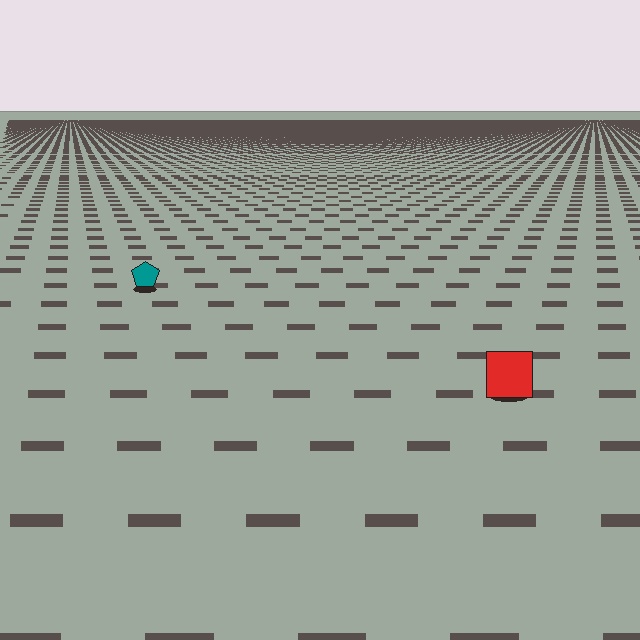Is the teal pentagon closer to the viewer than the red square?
No. The red square is closer — you can tell from the texture gradient: the ground texture is coarser near it.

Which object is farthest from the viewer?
The teal pentagon is farthest from the viewer. It appears smaller and the ground texture around it is denser.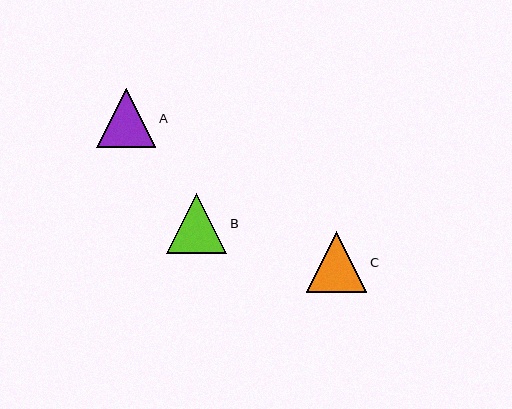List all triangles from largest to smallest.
From largest to smallest: C, B, A.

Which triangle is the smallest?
Triangle A is the smallest with a size of approximately 59 pixels.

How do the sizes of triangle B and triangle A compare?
Triangle B and triangle A are approximately the same size.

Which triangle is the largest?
Triangle C is the largest with a size of approximately 61 pixels.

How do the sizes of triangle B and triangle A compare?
Triangle B and triangle A are approximately the same size.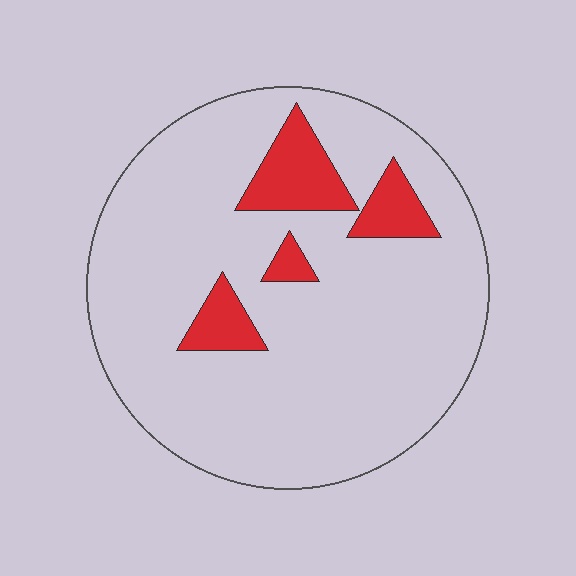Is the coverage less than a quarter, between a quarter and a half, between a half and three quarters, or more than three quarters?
Less than a quarter.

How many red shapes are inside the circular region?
4.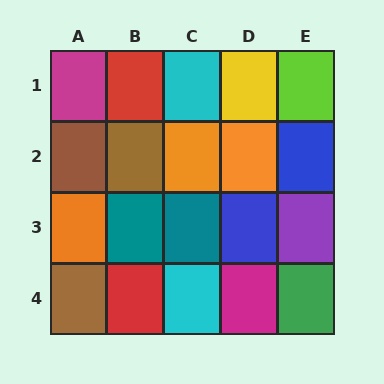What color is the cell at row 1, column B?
Red.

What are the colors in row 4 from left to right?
Brown, red, cyan, magenta, green.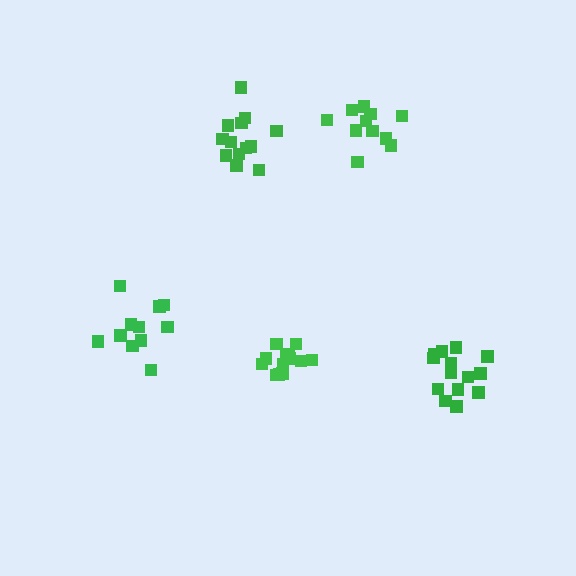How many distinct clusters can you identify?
There are 5 distinct clusters.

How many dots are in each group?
Group 1: 14 dots, Group 2: 11 dots, Group 3: 13 dots, Group 4: 11 dots, Group 5: 13 dots (62 total).